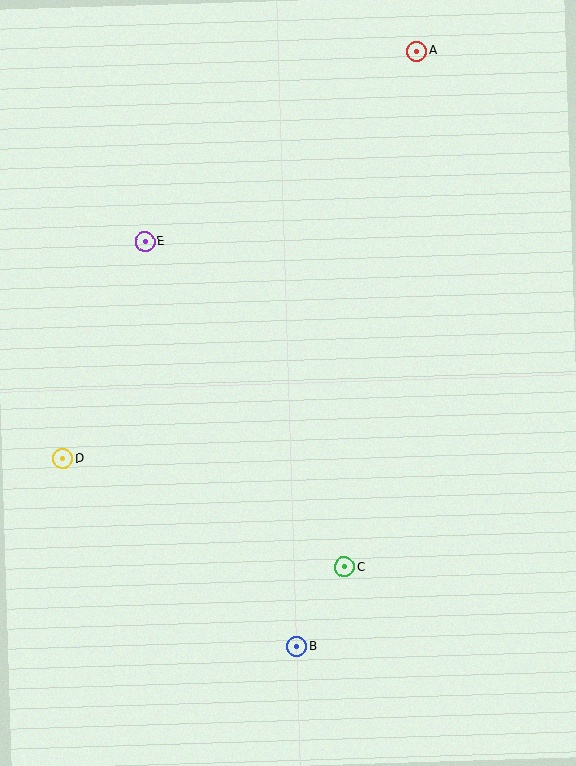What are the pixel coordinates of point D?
Point D is at (63, 459).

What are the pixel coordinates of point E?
Point E is at (145, 242).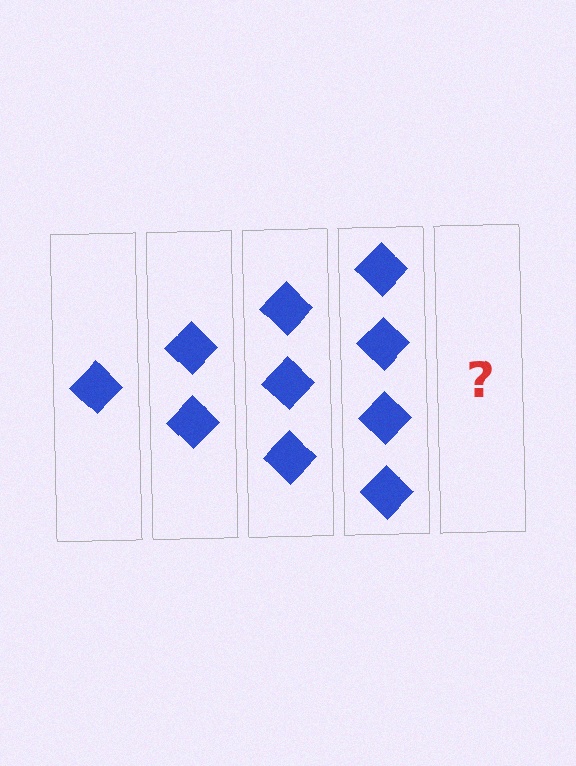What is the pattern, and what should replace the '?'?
The pattern is that each step adds one more diamond. The '?' should be 5 diamonds.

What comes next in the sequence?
The next element should be 5 diamonds.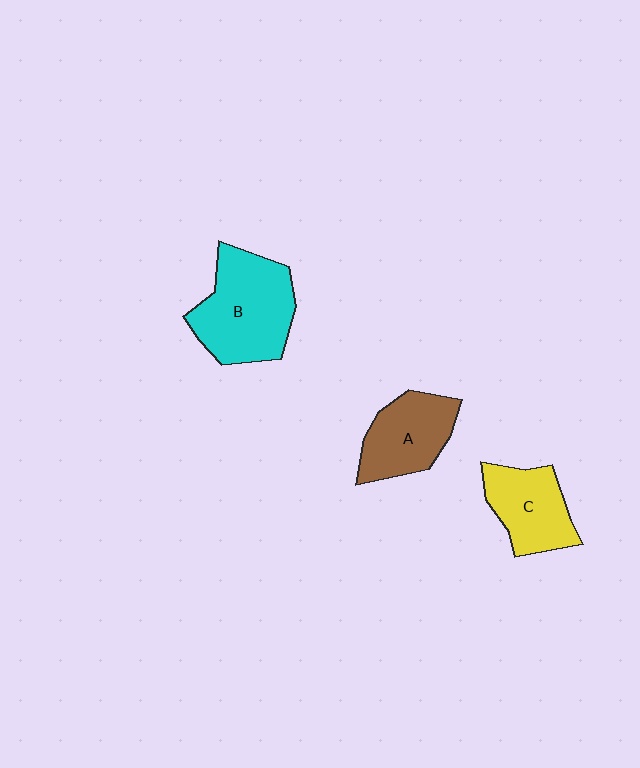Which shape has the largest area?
Shape B (cyan).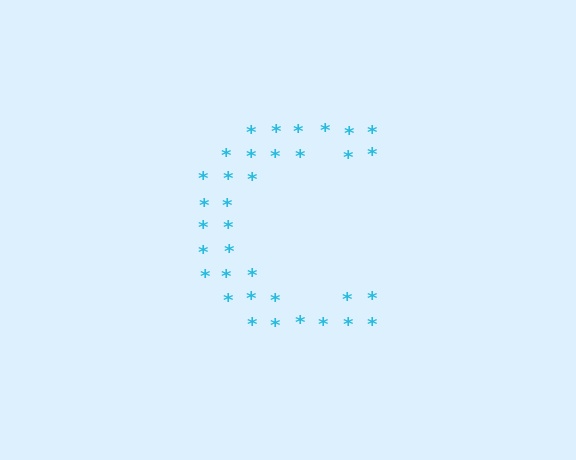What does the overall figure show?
The overall figure shows the letter C.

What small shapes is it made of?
It is made of small asterisks.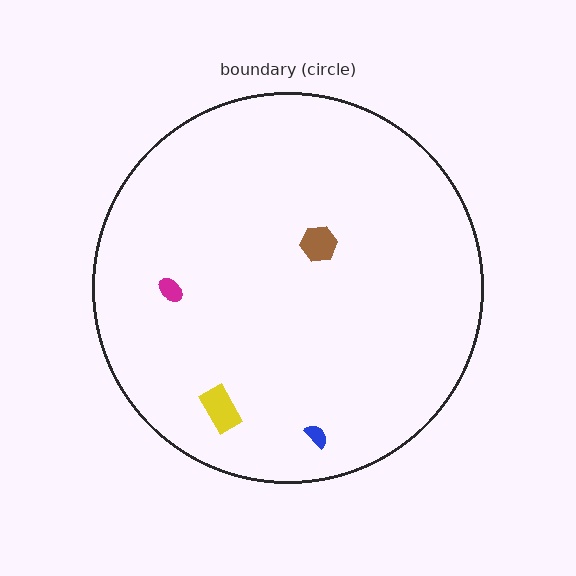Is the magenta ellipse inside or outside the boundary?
Inside.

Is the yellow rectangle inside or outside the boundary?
Inside.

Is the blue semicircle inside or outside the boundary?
Inside.